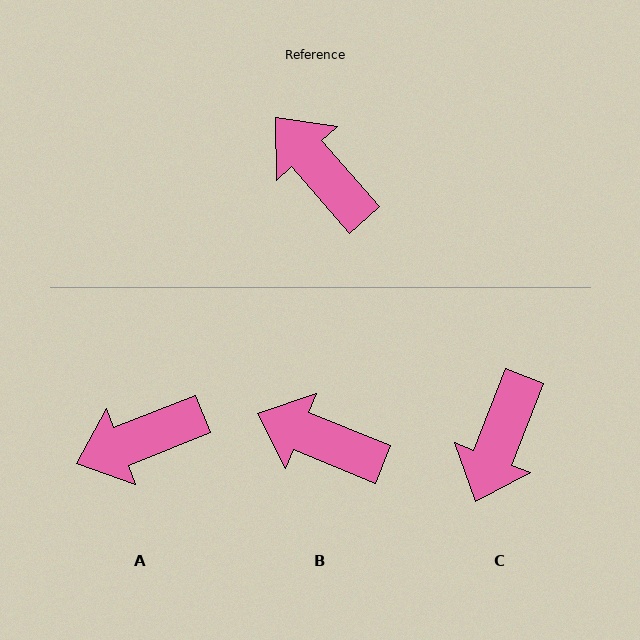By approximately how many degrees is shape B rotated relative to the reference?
Approximately 27 degrees counter-clockwise.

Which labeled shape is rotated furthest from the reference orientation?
C, about 117 degrees away.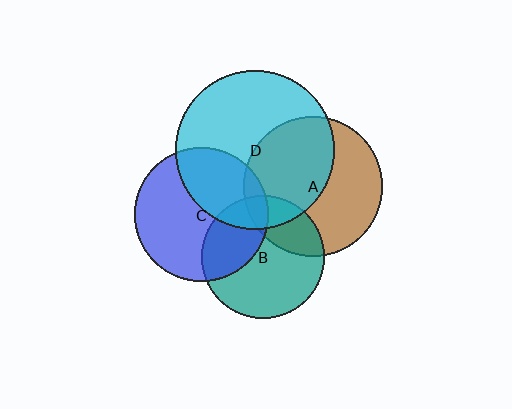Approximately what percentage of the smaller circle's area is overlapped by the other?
Approximately 35%.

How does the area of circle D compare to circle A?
Approximately 1.3 times.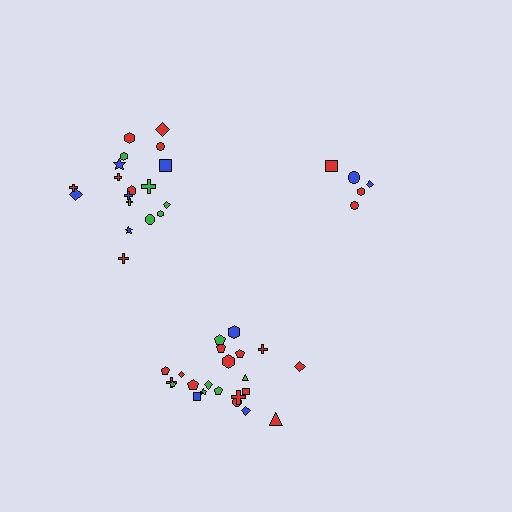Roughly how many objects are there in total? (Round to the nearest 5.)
Roughly 45 objects in total.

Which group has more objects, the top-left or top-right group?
The top-left group.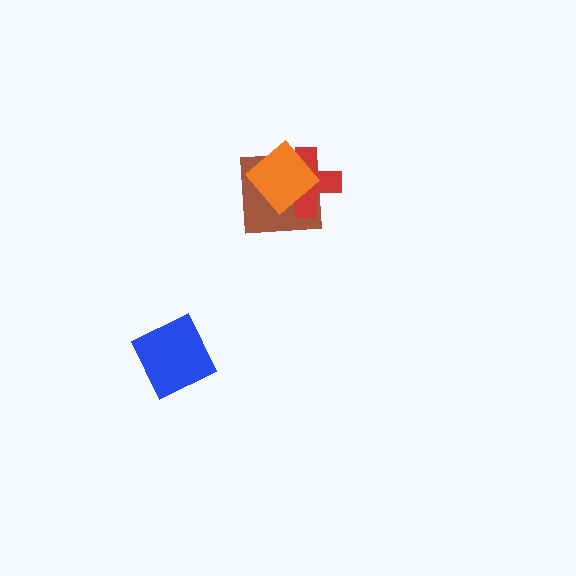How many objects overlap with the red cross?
2 objects overlap with the red cross.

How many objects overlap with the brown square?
2 objects overlap with the brown square.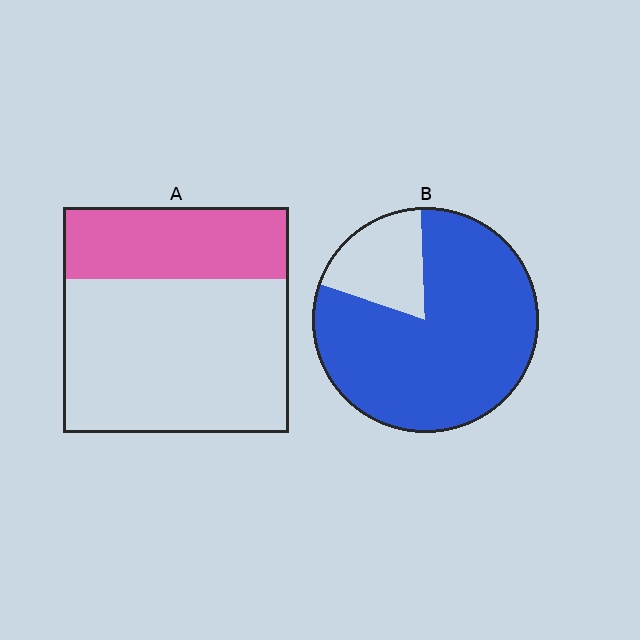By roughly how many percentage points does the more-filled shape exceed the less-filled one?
By roughly 50 percentage points (B over A).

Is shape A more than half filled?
No.